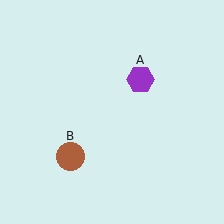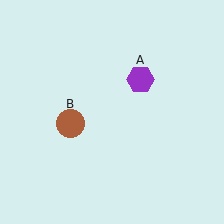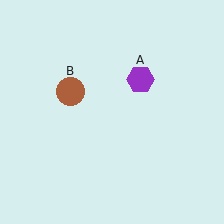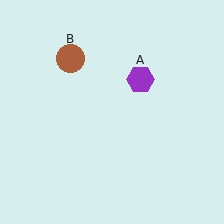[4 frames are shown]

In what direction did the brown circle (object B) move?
The brown circle (object B) moved up.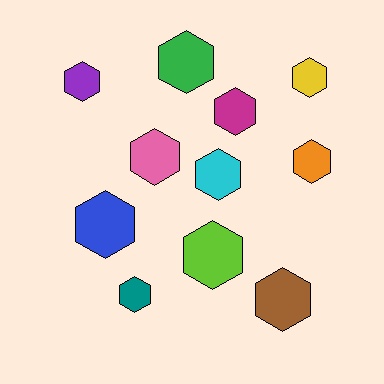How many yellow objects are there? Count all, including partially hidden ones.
There is 1 yellow object.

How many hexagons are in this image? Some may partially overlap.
There are 11 hexagons.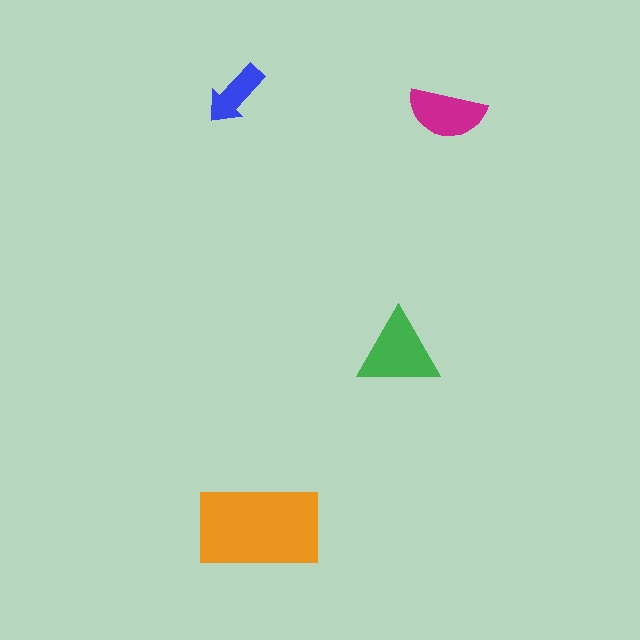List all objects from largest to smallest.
The orange rectangle, the green triangle, the magenta semicircle, the blue arrow.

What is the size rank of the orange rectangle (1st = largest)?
1st.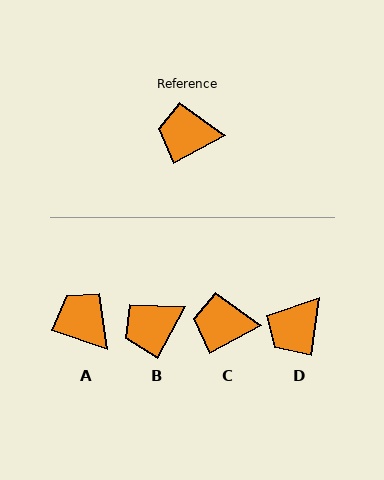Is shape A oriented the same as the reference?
No, it is off by about 47 degrees.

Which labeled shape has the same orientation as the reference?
C.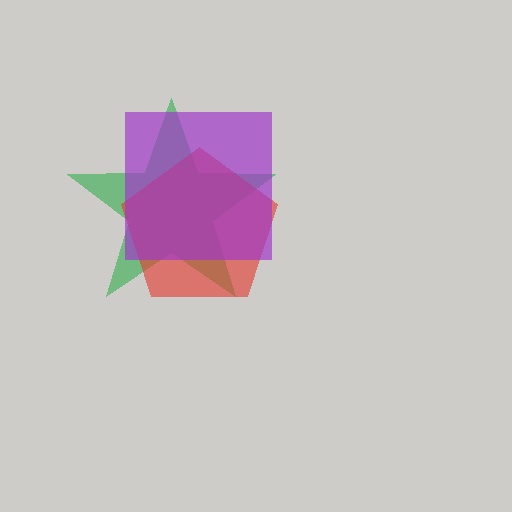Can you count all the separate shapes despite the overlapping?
Yes, there are 3 separate shapes.